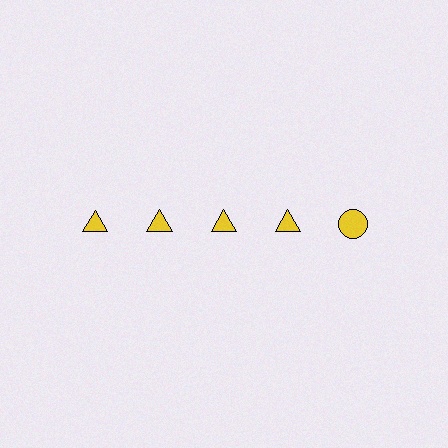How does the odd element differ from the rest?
It has a different shape: circle instead of triangle.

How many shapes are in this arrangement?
There are 5 shapes arranged in a grid pattern.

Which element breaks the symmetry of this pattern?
The yellow circle in the top row, rightmost column breaks the symmetry. All other shapes are yellow triangles.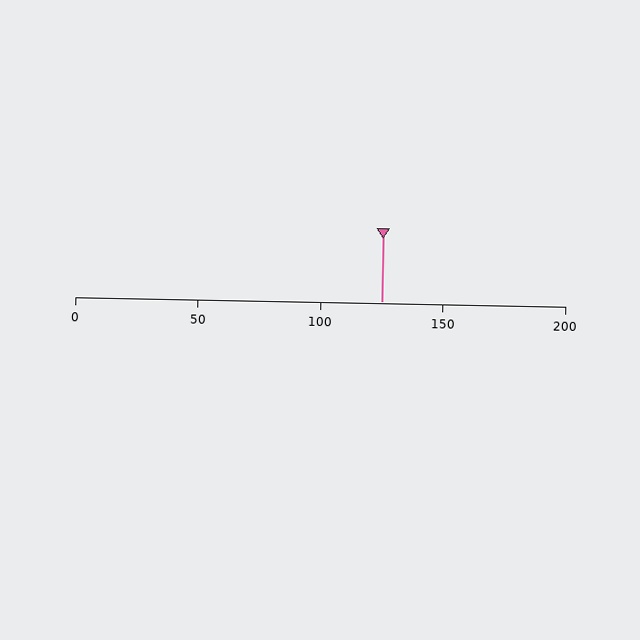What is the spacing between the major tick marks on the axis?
The major ticks are spaced 50 apart.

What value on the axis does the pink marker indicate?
The marker indicates approximately 125.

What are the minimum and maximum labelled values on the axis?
The axis runs from 0 to 200.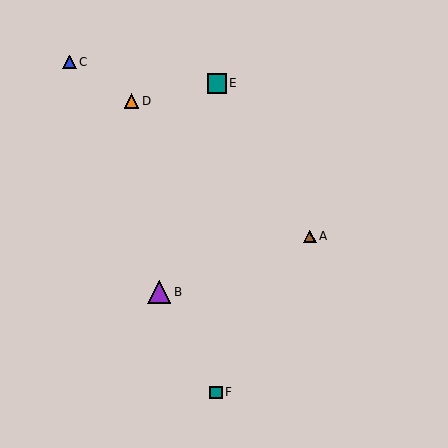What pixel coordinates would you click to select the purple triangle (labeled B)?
Click at (159, 292) to select the purple triangle B.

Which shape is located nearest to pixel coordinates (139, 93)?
The orange triangle (labeled D) at (132, 101) is nearest to that location.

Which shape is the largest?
The purple triangle (labeled B) is the largest.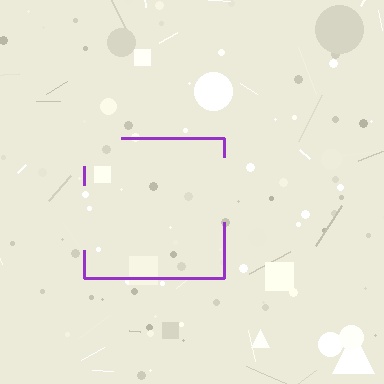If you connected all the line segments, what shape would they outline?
They would outline a square.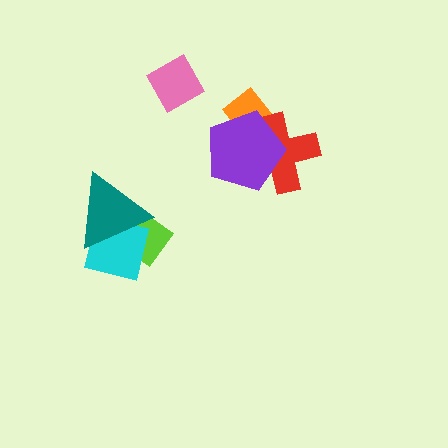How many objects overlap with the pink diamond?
0 objects overlap with the pink diamond.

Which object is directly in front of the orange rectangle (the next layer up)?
The red cross is directly in front of the orange rectangle.